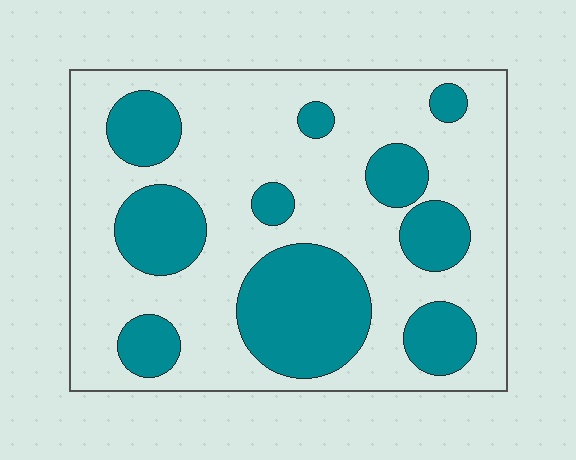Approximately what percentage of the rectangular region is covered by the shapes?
Approximately 30%.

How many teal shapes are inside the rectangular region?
10.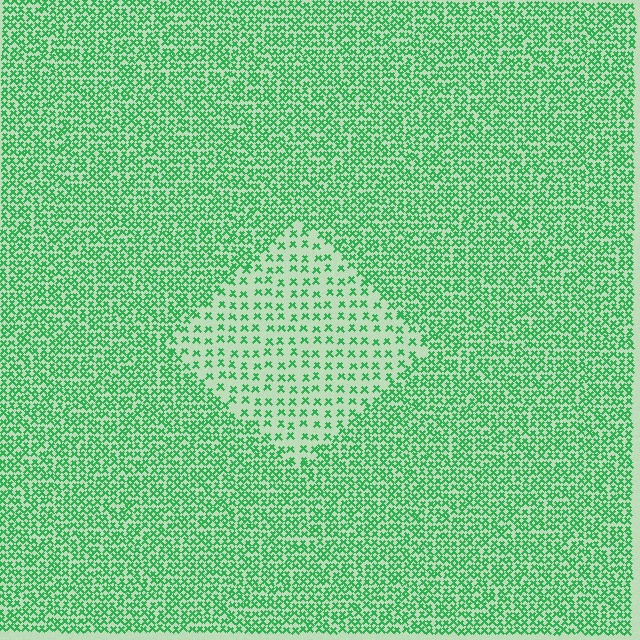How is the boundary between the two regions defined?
The boundary is defined by a change in element density (approximately 2.3x ratio). All elements are the same color, size, and shape.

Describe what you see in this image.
The image contains small green elements arranged at two different densities. A diamond-shaped region is visible where the elements are less densely packed than the surrounding area.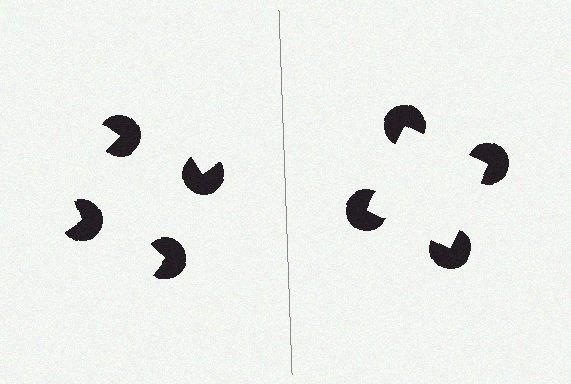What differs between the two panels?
The pac-man discs are positioned identically on both sides; only the wedge orientations differ. On the right they align to a square; on the left they are misaligned.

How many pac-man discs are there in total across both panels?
8 — 4 on each side.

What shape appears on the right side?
An illusory square.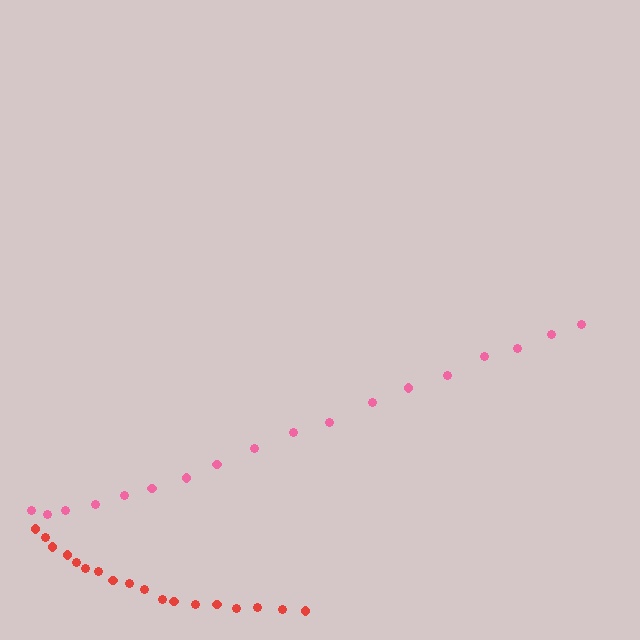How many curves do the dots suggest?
There are 2 distinct paths.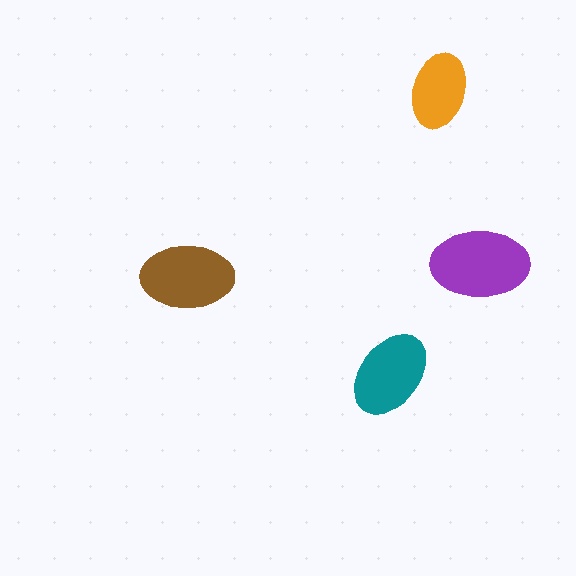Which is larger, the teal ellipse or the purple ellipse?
The purple one.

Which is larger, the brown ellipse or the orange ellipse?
The brown one.